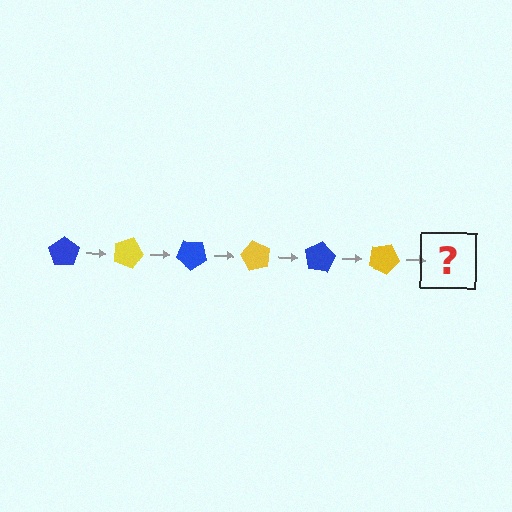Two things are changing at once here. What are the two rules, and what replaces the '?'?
The two rules are that it rotates 20 degrees each step and the color cycles through blue and yellow. The '?' should be a blue pentagon, rotated 120 degrees from the start.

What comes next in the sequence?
The next element should be a blue pentagon, rotated 120 degrees from the start.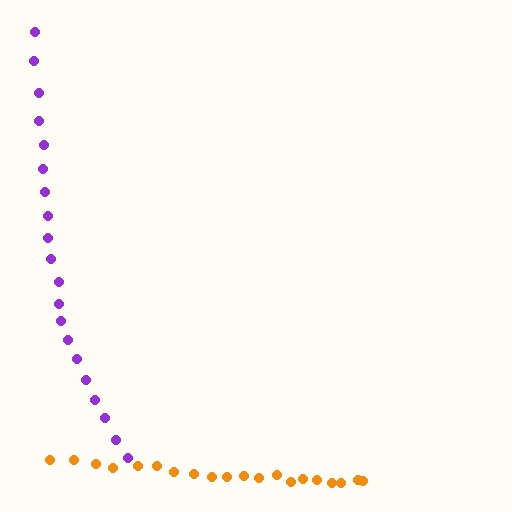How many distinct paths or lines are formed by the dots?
There are 2 distinct paths.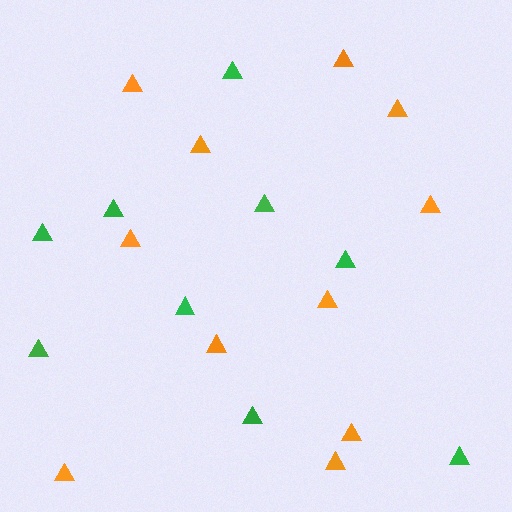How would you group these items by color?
There are 2 groups: one group of green triangles (9) and one group of orange triangles (11).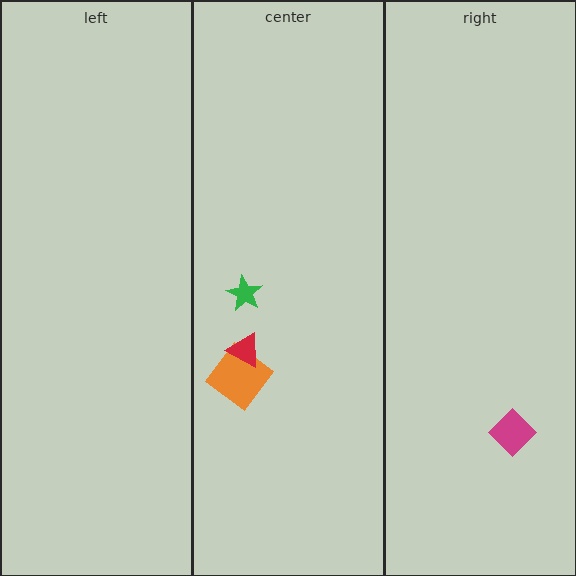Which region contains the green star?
The center region.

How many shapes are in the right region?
1.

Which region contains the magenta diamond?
The right region.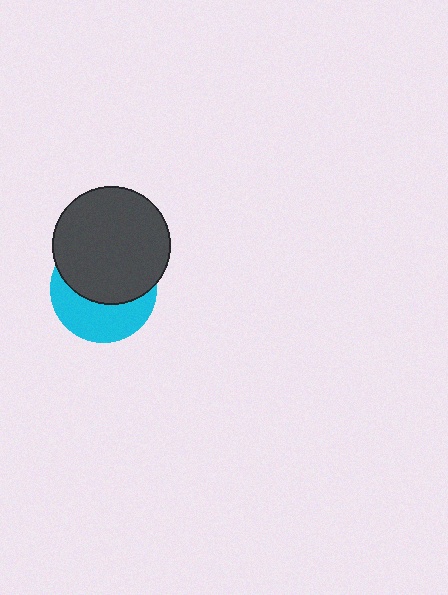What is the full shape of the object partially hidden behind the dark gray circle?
The partially hidden object is a cyan circle.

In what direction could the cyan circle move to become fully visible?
The cyan circle could move down. That would shift it out from behind the dark gray circle entirely.